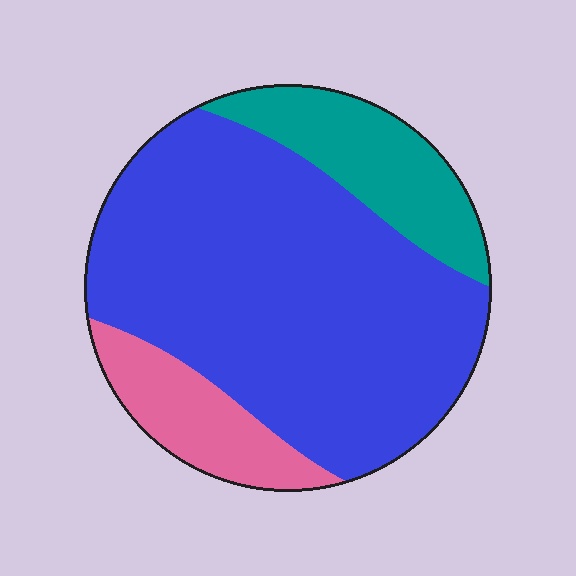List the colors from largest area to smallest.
From largest to smallest: blue, teal, pink.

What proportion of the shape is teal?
Teal takes up about one sixth (1/6) of the shape.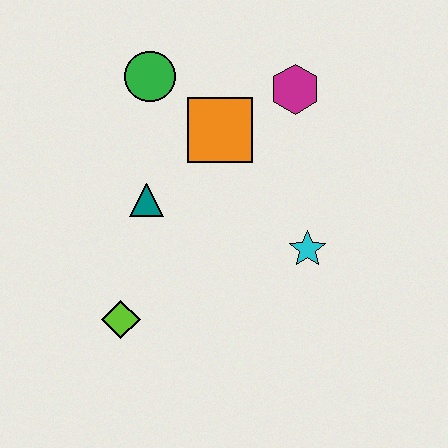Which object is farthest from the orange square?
The lime diamond is farthest from the orange square.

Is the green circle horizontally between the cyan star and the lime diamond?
Yes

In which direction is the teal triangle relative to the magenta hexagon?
The teal triangle is to the left of the magenta hexagon.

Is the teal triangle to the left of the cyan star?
Yes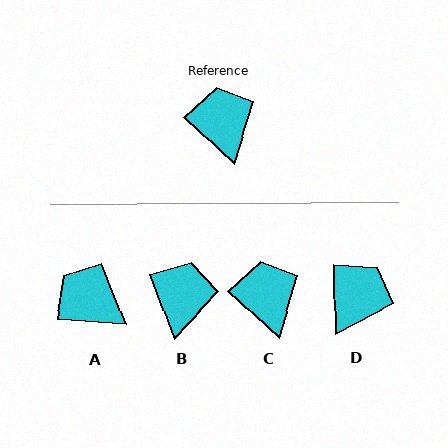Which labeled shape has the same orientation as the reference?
C.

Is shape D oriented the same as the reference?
No, it is off by about 45 degrees.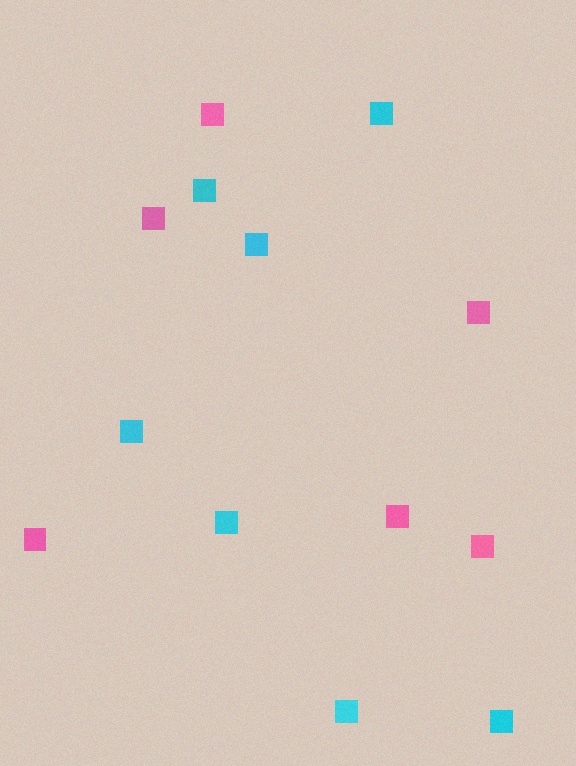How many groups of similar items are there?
There are 2 groups: one group of pink squares (6) and one group of cyan squares (7).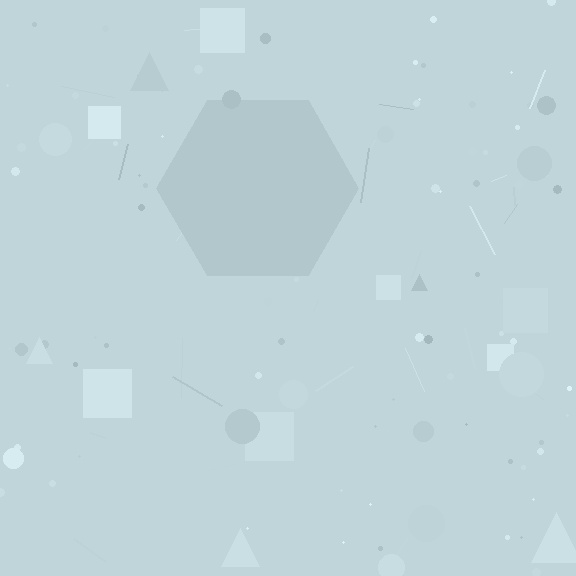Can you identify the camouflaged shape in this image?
The camouflaged shape is a hexagon.